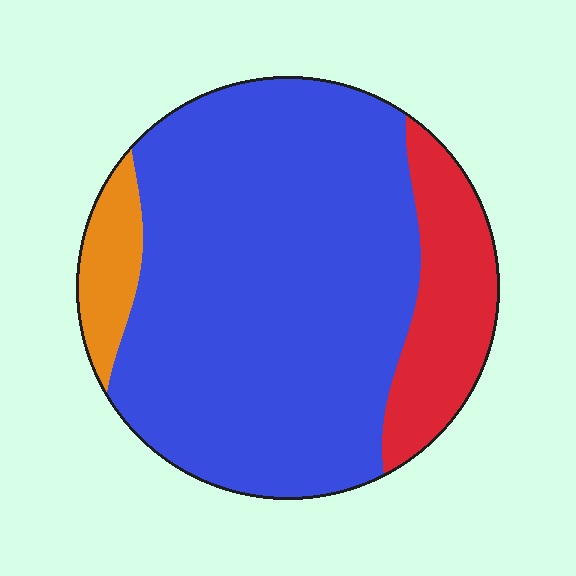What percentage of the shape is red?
Red covers 17% of the shape.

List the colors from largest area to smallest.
From largest to smallest: blue, red, orange.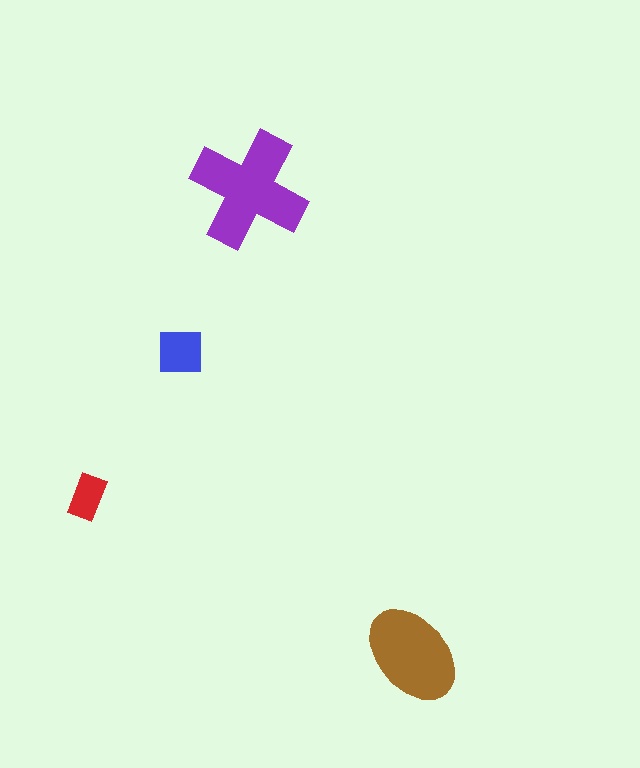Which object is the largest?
The purple cross.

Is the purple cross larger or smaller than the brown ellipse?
Larger.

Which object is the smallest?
The red rectangle.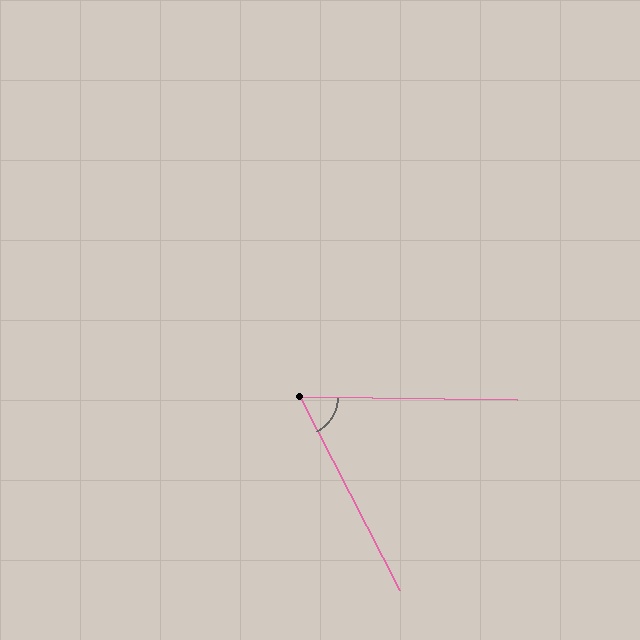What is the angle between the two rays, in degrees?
Approximately 62 degrees.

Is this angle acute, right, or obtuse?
It is acute.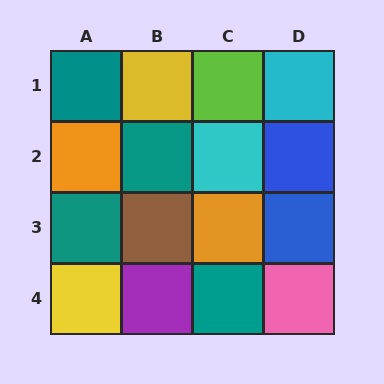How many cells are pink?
1 cell is pink.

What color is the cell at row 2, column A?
Orange.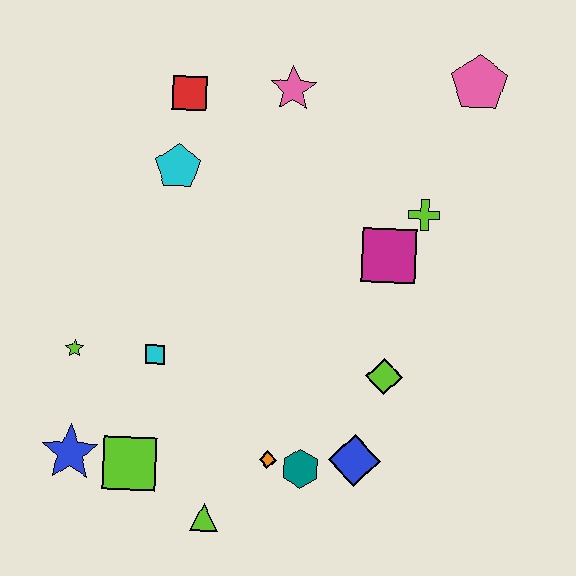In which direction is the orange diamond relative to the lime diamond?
The orange diamond is to the left of the lime diamond.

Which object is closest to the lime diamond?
The blue diamond is closest to the lime diamond.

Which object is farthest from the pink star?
The lime triangle is farthest from the pink star.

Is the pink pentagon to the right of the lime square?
Yes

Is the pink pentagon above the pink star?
Yes